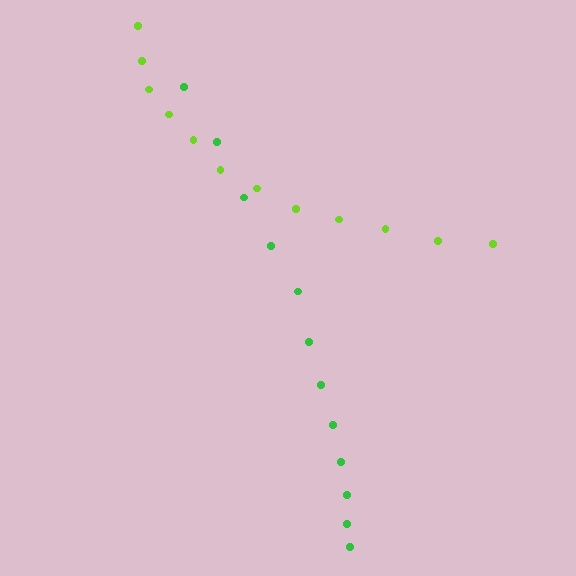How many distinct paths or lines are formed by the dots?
There are 2 distinct paths.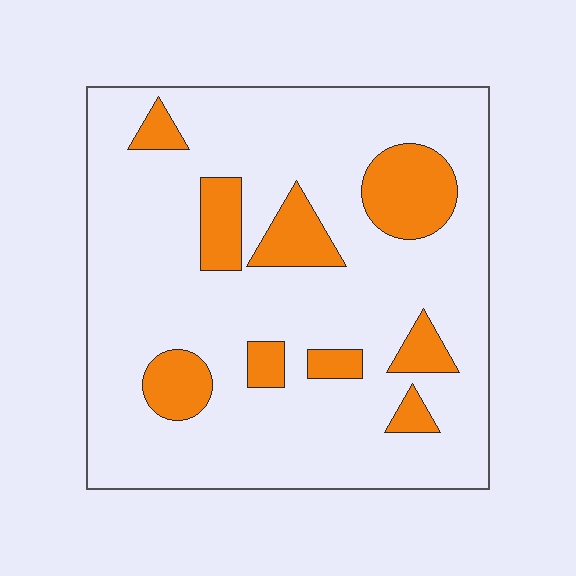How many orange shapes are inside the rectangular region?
9.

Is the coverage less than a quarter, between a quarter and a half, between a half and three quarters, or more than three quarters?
Less than a quarter.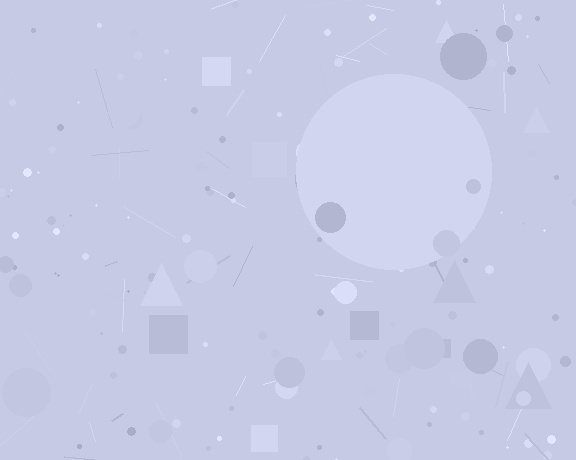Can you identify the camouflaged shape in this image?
The camouflaged shape is a circle.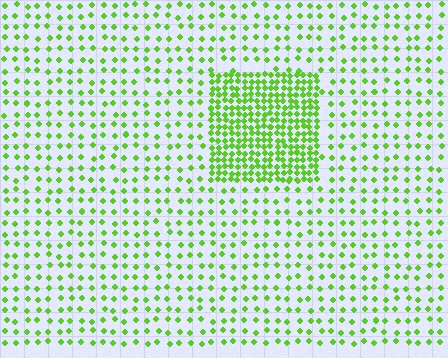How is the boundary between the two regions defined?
The boundary is defined by a change in element density (approximately 2.8x ratio). All elements are the same color, size, and shape.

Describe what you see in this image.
The image contains small lime elements arranged at two different densities. A rectangle-shaped region is visible where the elements are more densely packed than the surrounding area.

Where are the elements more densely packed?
The elements are more densely packed inside the rectangle boundary.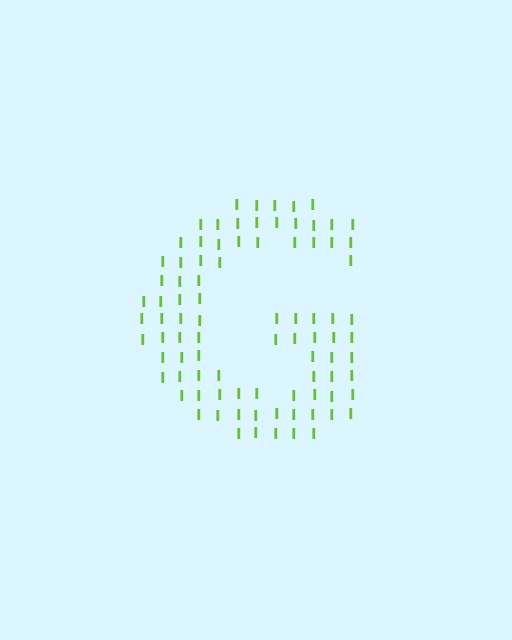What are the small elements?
The small elements are letter I's.